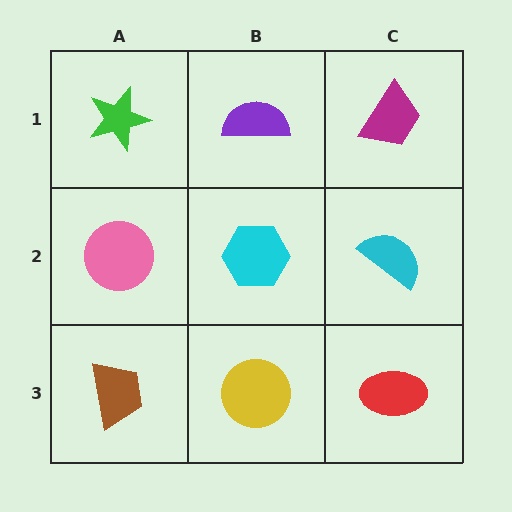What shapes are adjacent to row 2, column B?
A purple semicircle (row 1, column B), a yellow circle (row 3, column B), a pink circle (row 2, column A), a cyan semicircle (row 2, column C).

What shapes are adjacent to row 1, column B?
A cyan hexagon (row 2, column B), a green star (row 1, column A), a magenta trapezoid (row 1, column C).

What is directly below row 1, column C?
A cyan semicircle.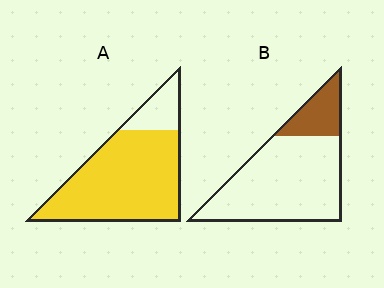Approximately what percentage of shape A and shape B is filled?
A is approximately 85% and B is approximately 20%.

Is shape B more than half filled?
No.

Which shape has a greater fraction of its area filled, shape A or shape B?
Shape A.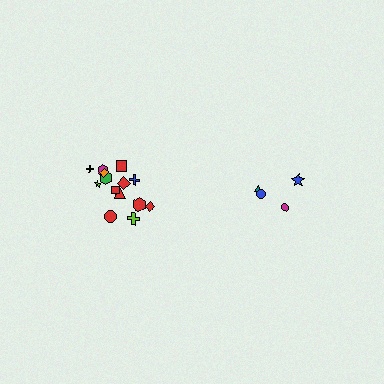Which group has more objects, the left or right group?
The left group.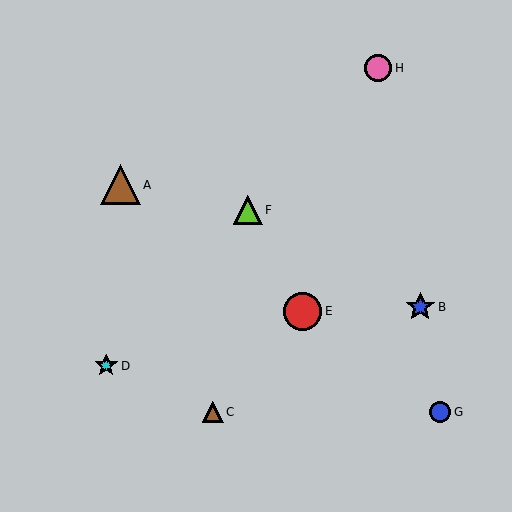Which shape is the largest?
The brown triangle (labeled A) is the largest.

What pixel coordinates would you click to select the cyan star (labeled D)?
Click at (106, 366) to select the cyan star D.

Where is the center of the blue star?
The center of the blue star is at (420, 307).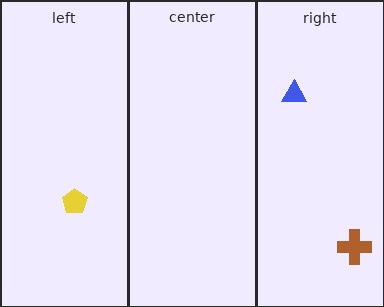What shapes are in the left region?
The yellow pentagon.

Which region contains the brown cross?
The right region.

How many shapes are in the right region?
2.